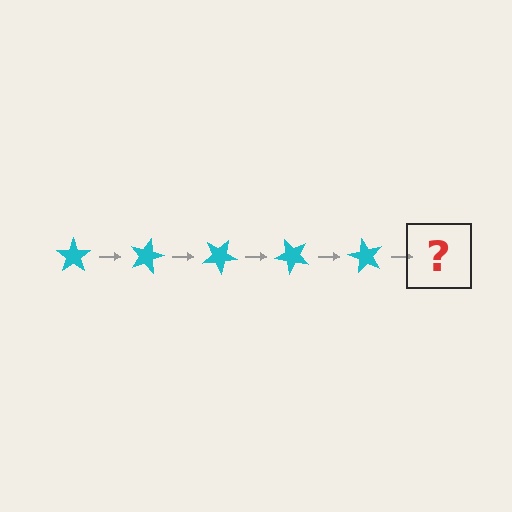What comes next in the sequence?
The next element should be a cyan star rotated 75 degrees.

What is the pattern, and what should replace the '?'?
The pattern is that the star rotates 15 degrees each step. The '?' should be a cyan star rotated 75 degrees.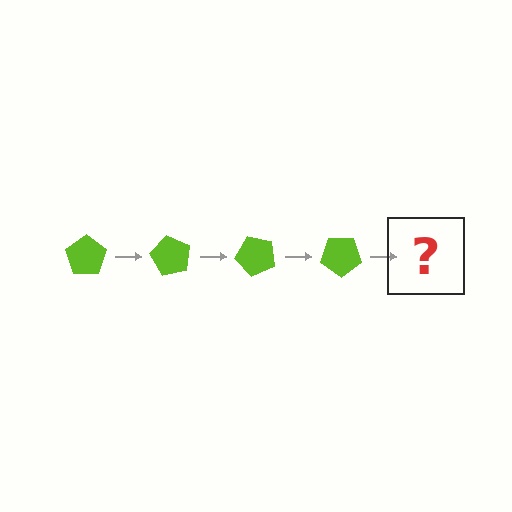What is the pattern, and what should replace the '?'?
The pattern is that the pentagon rotates 60 degrees each step. The '?' should be a lime pentagon rotated 240 degrees.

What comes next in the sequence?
The next element should be a lime pentagon rotated 240 degrees.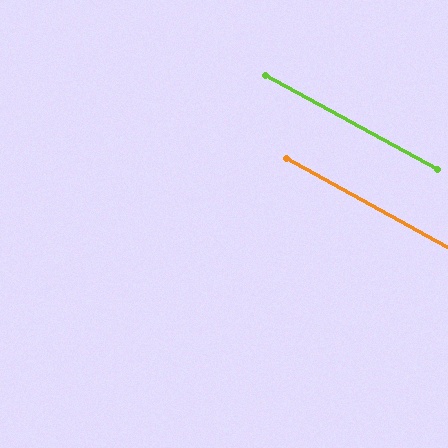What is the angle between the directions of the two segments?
Approximately 0 degrees.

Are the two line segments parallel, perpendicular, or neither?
Parallel — their directions differ by only 0.2°.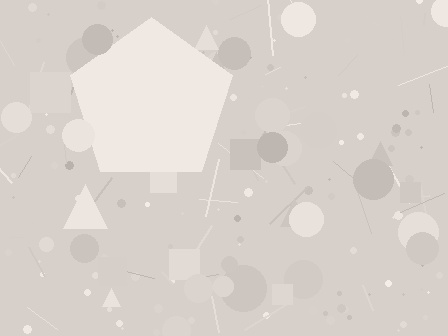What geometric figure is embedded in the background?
A pentagon is embedded in the background.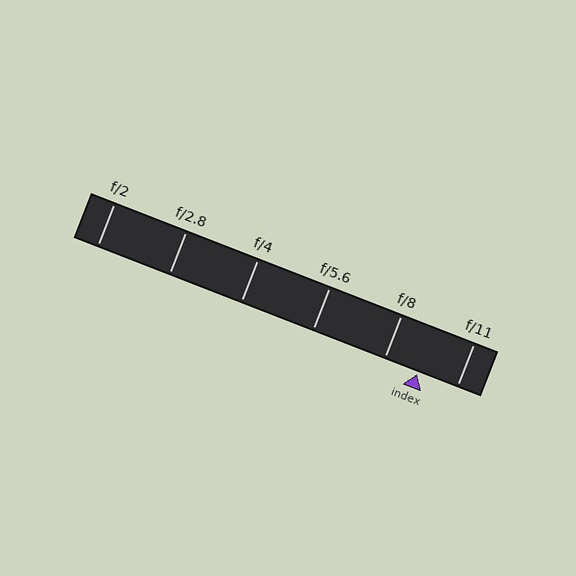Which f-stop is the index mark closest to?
The index mark is closest to f/8.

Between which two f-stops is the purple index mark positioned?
The index mark is between f/8 and f/11.